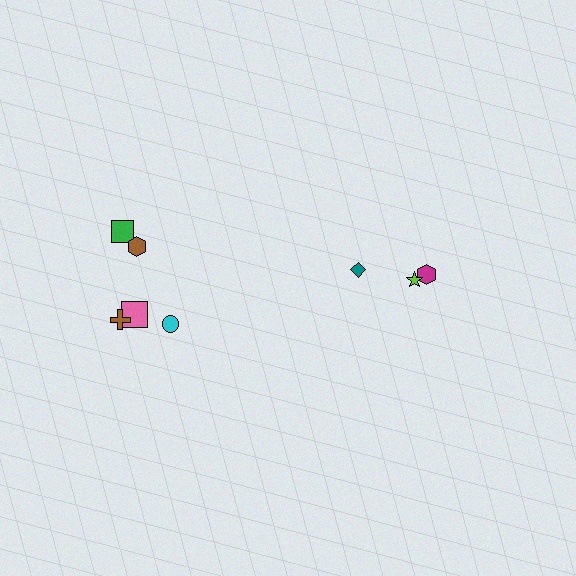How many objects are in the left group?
There are 5 objects.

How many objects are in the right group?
There are 3 objects.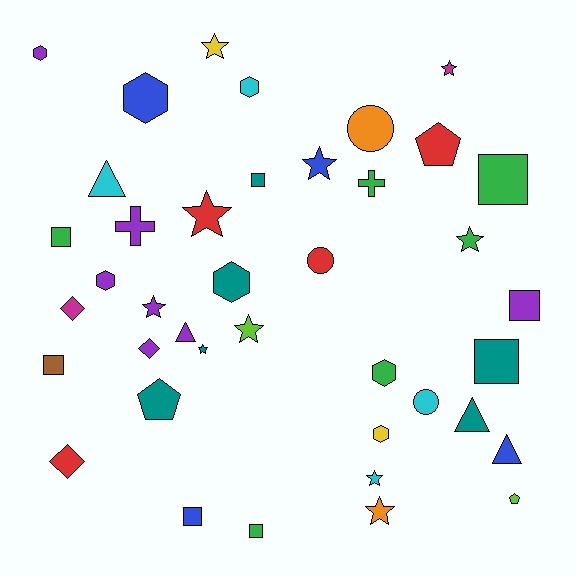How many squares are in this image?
There are 8 squares.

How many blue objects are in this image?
There are 4 blue objects.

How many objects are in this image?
There are 40 objects.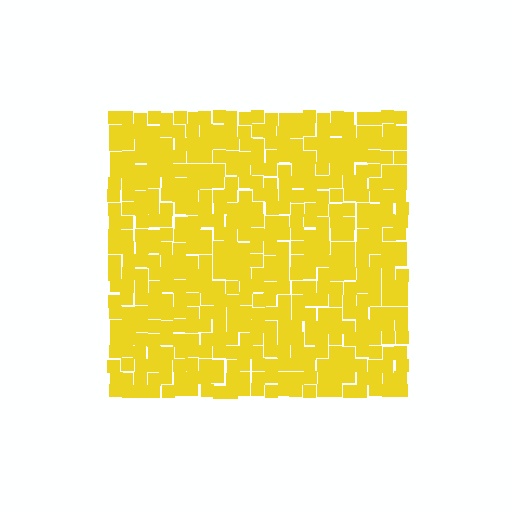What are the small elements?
The small elements are squares.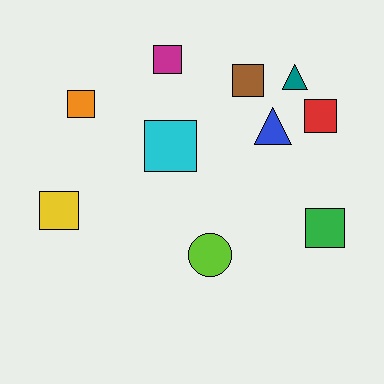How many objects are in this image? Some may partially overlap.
There are 10 objects.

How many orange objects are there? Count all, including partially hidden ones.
There is 1 orange object.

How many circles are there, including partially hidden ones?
There is 1 circle.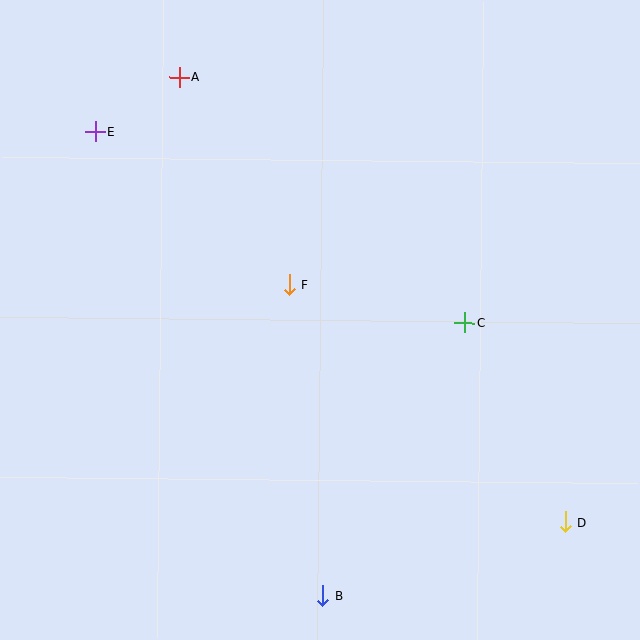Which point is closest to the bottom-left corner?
Point B is closest to the bottom-left corner.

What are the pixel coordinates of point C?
Point C is at (465, 323).